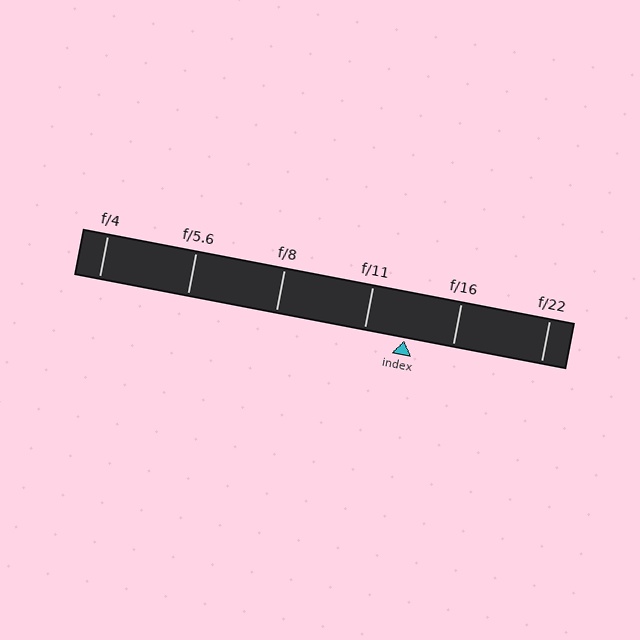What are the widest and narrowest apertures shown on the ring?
The widest aperture shown is f/4 and the narrowest is f/22.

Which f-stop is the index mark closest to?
The index mark is closest to f/11.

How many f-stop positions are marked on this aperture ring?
There are 6 f-stop positions marked.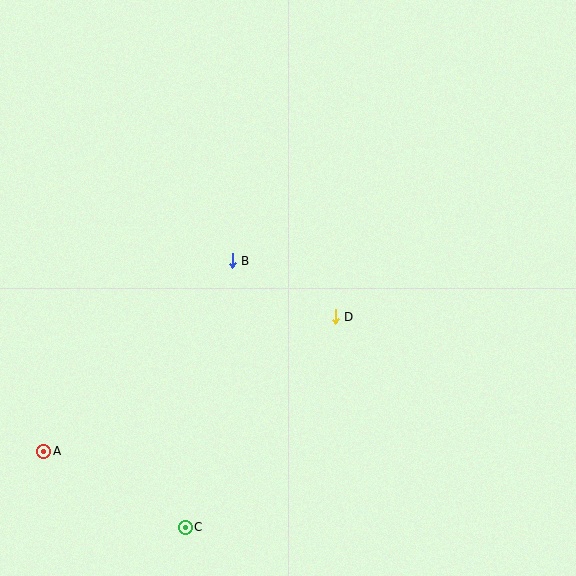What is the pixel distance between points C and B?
The distance between C and B is 271 pixels.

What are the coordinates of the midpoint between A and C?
The midpoint between A and C is at (115, 489).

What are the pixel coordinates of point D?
Point D is at (335, 317).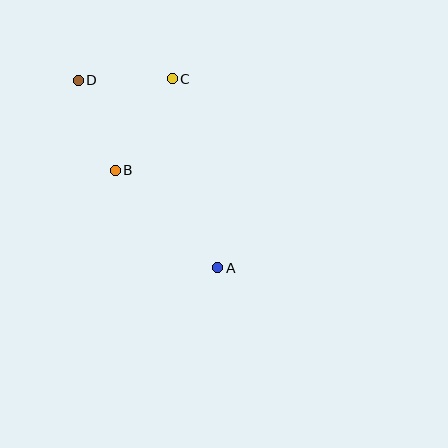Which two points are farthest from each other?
Points A and D are farthest from each other.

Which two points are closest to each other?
Points C and D are closest to each other.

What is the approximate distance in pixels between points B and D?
The distance between B and D is approximately 97 pixels.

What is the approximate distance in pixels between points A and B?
The distance between A and B is approximately 141 pixels.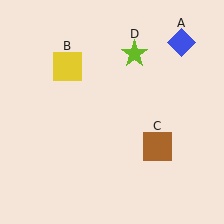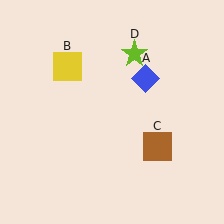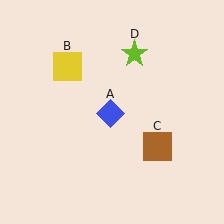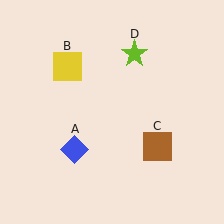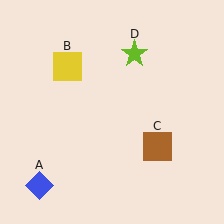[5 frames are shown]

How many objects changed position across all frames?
1 object changed position: blue diamond (object A).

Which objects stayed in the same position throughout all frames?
Yellow square (object B) and brown square (object C) and lime star (object D) remained stationary.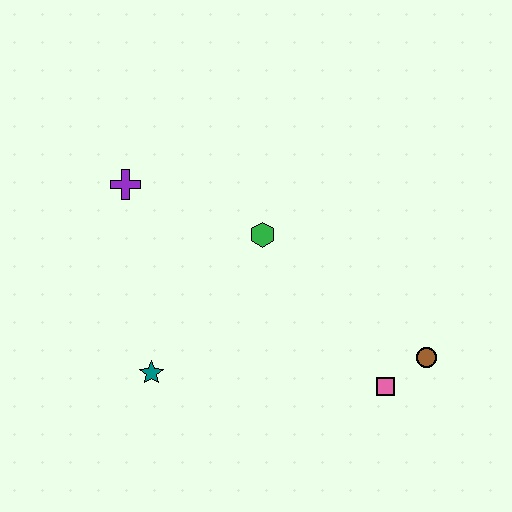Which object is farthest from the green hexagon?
The brown circle is farthest from the green hexagon.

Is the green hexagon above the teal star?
Yes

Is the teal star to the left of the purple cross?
No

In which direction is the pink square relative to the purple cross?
The pink square is to the right of the purple cross.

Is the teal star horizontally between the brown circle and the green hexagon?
No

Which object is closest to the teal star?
The green hexagon is closest to the teal star.